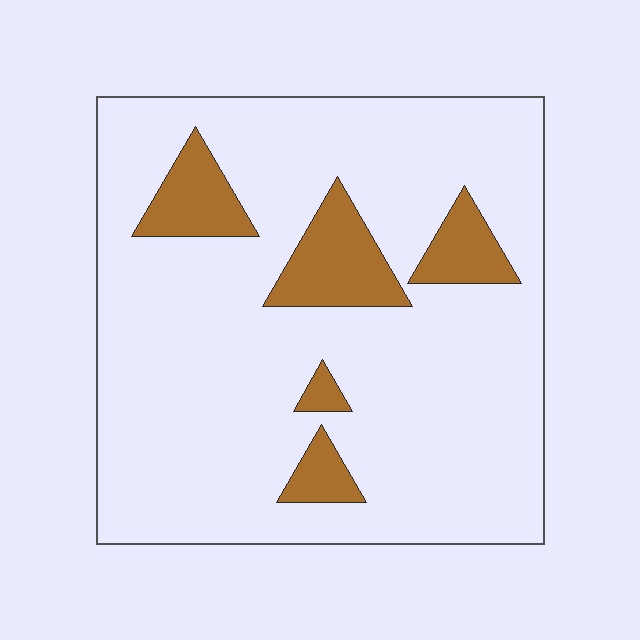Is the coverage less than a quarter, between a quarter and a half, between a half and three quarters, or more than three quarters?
Less than a quarter.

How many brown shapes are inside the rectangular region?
5.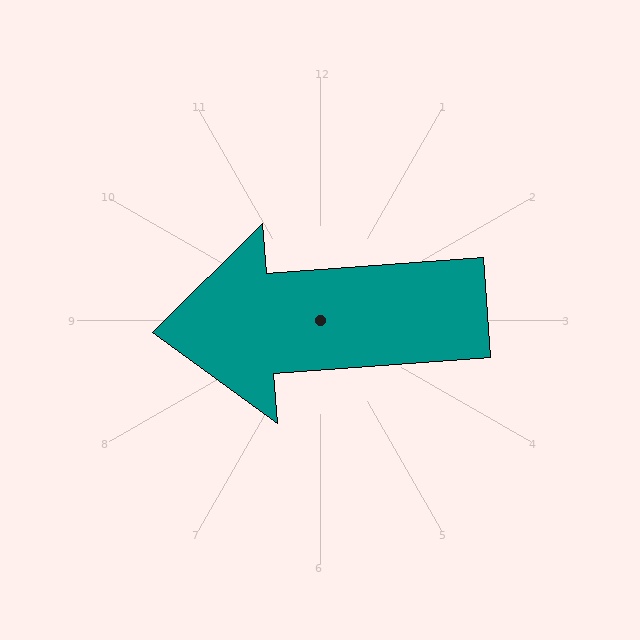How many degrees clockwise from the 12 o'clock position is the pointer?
Approximately 266 degrees.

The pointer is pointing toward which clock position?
Roughly 9 o'clock.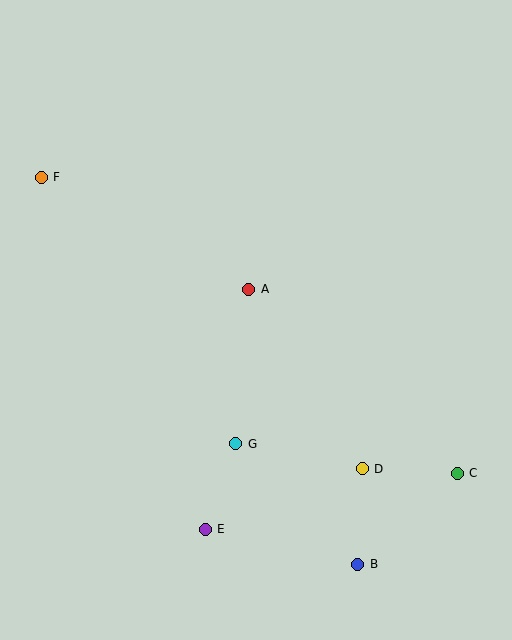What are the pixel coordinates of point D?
Point D is at (362, 469).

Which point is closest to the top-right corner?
Point A is closest to the top-right corner.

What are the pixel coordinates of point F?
Point F is at (41, 177).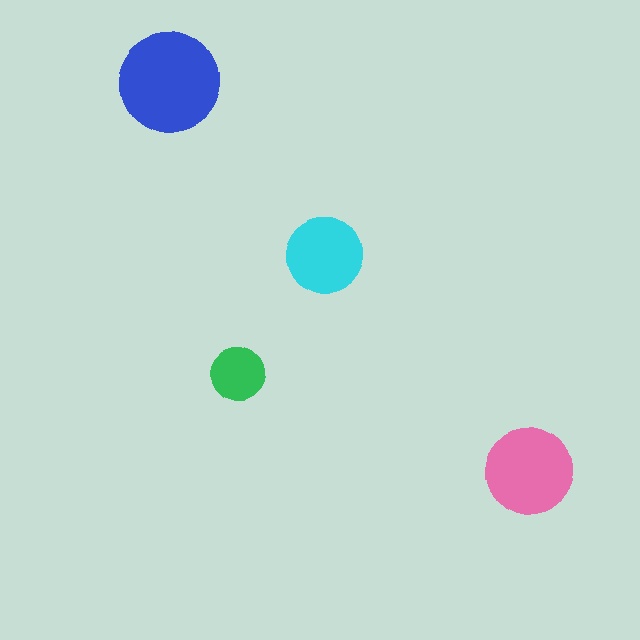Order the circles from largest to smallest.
the blue one, the pink one, the cyan one, the green one.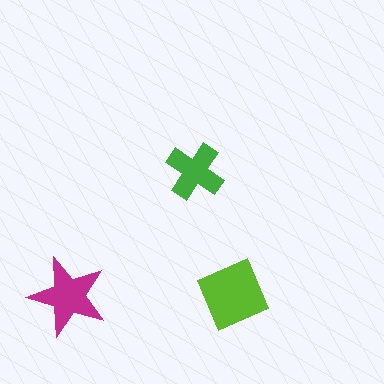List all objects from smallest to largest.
The green cross, the magenta star, the lime diamond.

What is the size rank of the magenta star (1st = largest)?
2nd.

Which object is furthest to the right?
The lime diamond is rightmost.